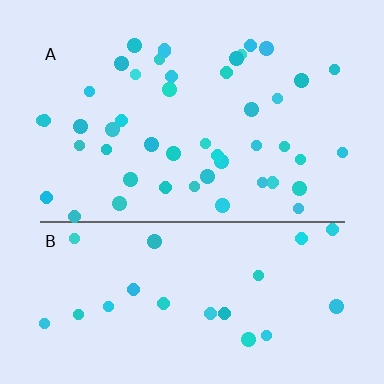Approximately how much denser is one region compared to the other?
Approximately 2.0× — region A over region B.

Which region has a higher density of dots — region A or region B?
A (the top).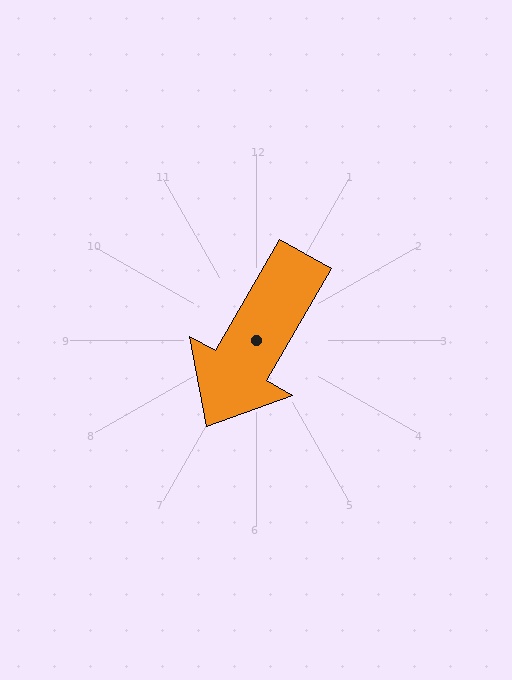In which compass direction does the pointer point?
Southwest.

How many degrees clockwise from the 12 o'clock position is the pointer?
Approximately 210 degrees.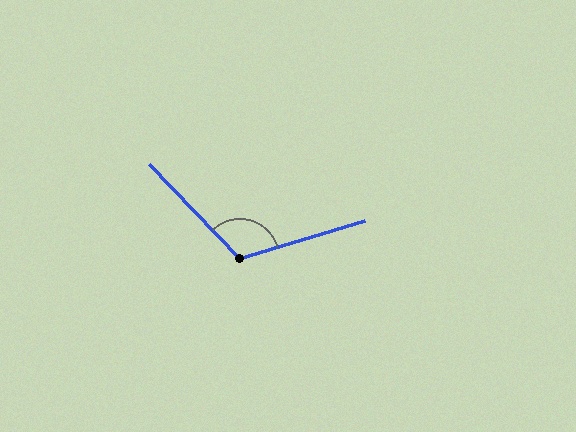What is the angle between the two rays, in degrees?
Approximately 117 degrees.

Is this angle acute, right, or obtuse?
It is obtuse.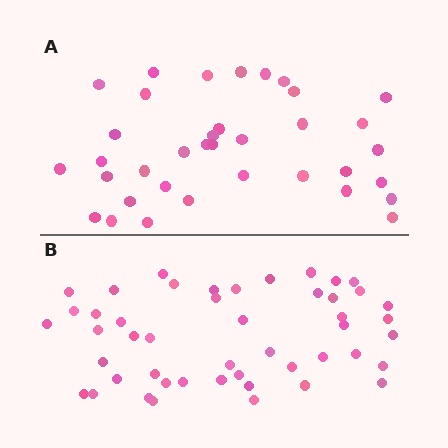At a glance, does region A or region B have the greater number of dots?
Region B (the bottom region) has more dots.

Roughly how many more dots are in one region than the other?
Region B has roughly 12 or so more dots than region A.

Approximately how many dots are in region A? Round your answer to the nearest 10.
About 40 dots. (The exact count is 36, which rounds to 40.)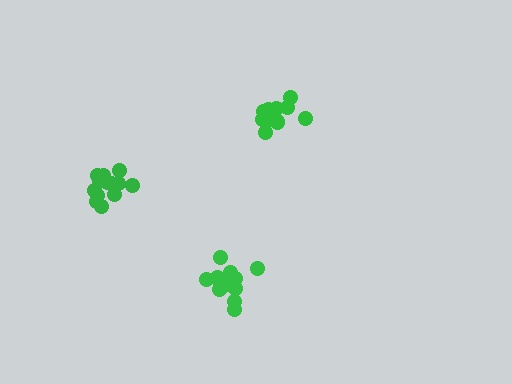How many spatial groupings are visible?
There are 3 spatial groupings.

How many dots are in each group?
Group 1: 13 dots, Group 2: 13 dots, Group 3: 13 dots (39 total).